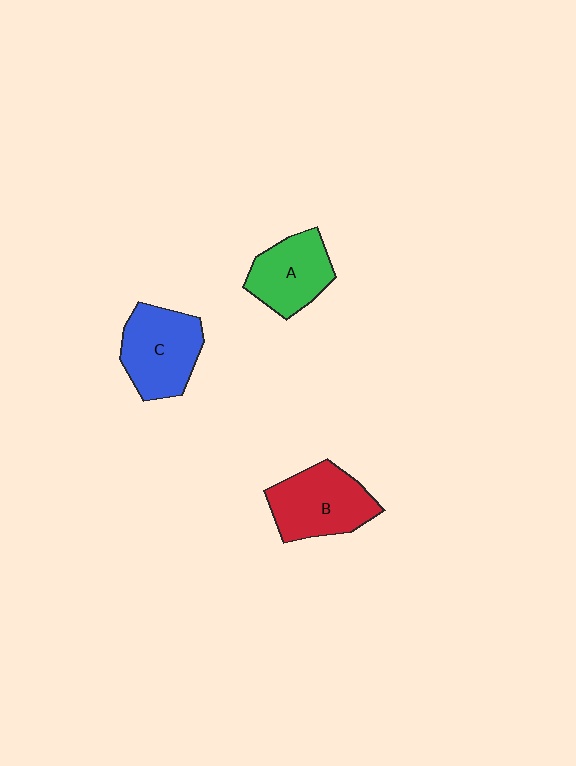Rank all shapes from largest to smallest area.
From largest to smallest: B (red), C (blue), A (green).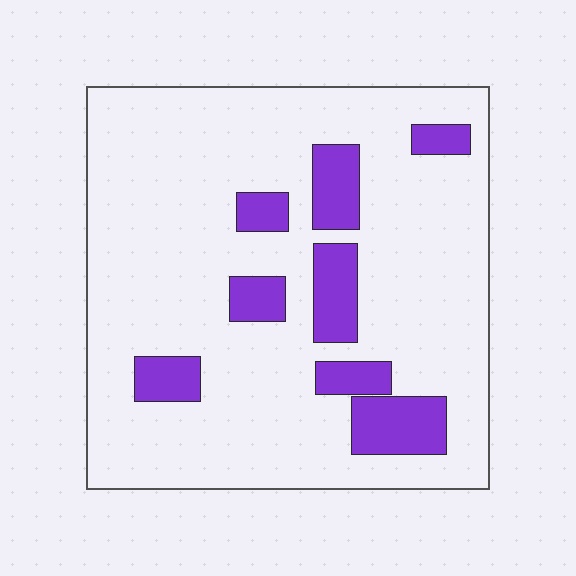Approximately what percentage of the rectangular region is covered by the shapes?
Approximately 15%.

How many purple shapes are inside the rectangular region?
8.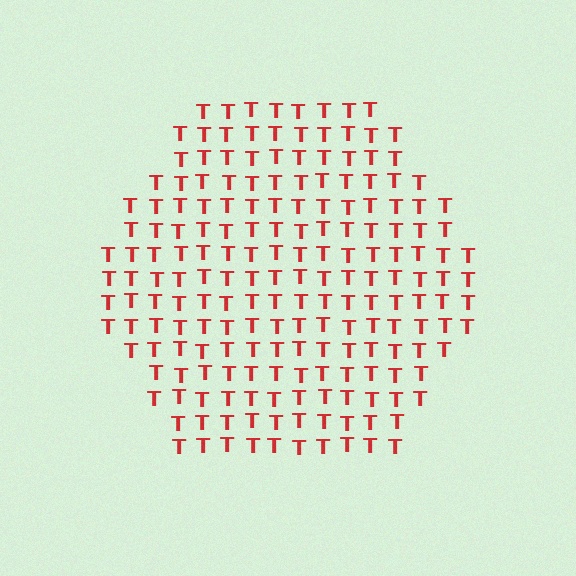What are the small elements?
The small elements are letter T's.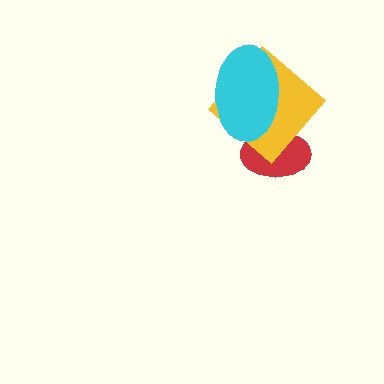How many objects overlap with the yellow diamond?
2 objects overlap with the yellow diamond.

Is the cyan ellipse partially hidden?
No, no other shape covers it.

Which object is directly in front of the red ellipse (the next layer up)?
The yellow diamond is directly in front of the red ellipse.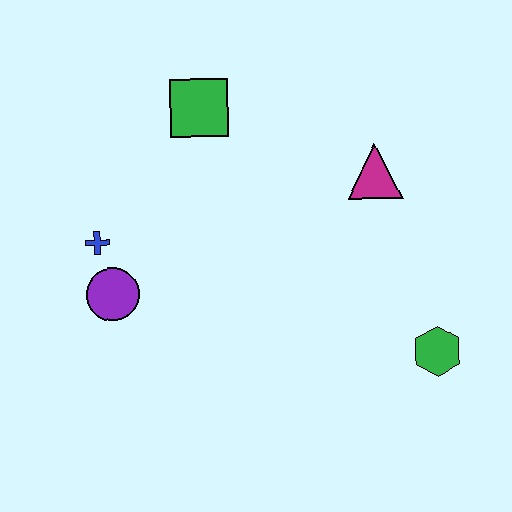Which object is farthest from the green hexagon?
The blue cross is farthest from the green hexagon.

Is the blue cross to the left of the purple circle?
Yes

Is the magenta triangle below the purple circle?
No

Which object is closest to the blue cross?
The purple circle is closest to the blue cross.